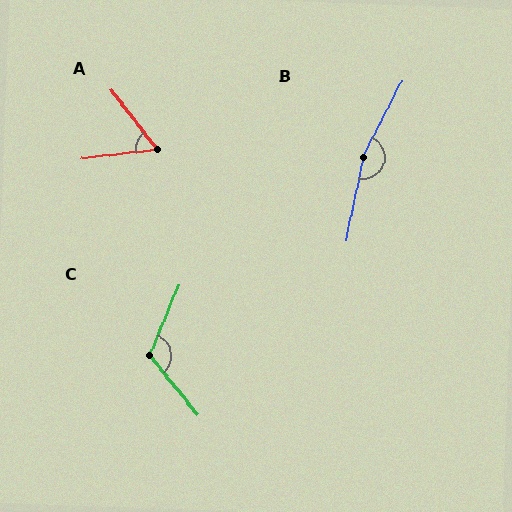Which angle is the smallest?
A, at approximately 59 degrees.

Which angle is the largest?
B, at approximately 164 degrees.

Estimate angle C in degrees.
Approximately 119 degrees.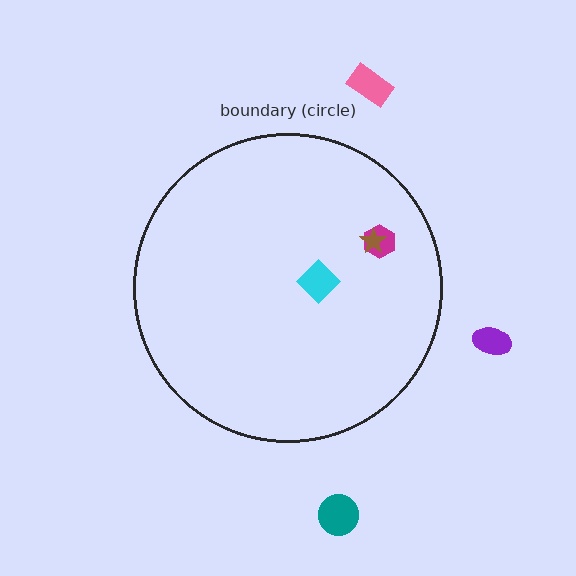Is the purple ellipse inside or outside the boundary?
Outside.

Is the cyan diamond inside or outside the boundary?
Inside.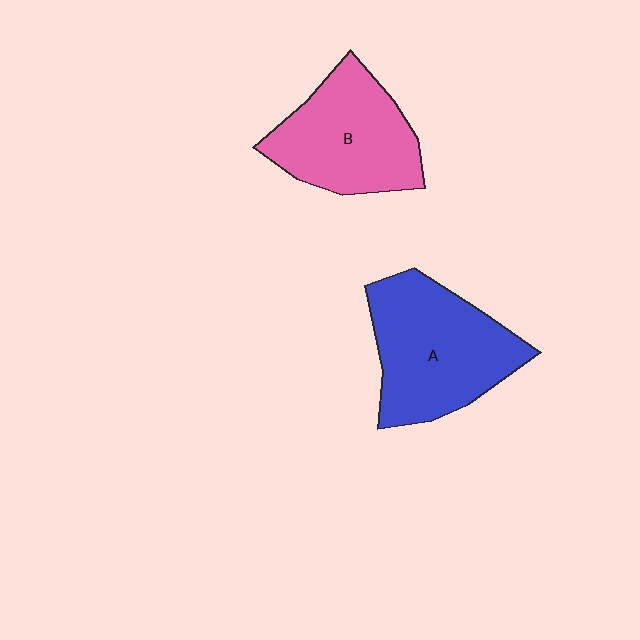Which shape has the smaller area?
Shape B (pink).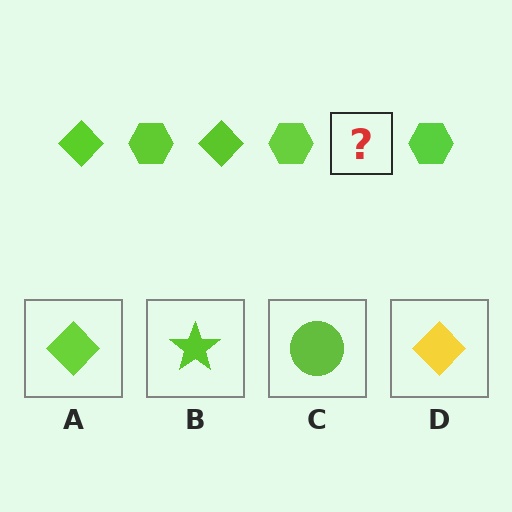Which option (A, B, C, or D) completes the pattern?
A.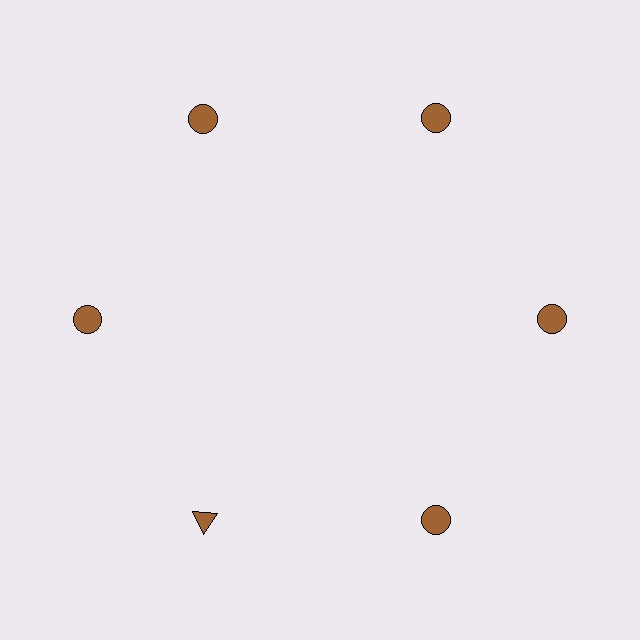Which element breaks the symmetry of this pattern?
The brown triangle at roughly the 7 o'clock position breaks the symmetry. All other shapes are brown circles.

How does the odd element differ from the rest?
It has a different shape: triangle instead of circle.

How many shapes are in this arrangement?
There are 6 shapes arranged in a ring pattern.